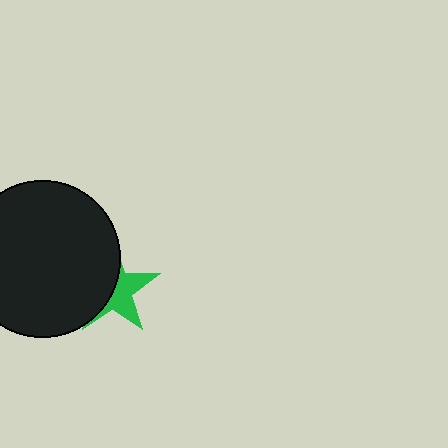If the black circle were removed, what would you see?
You would see the complete green star.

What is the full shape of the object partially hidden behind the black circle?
The partially hidden object is a green star.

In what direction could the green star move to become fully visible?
The green star could move right. That would shift it out from behind the black circle entirely.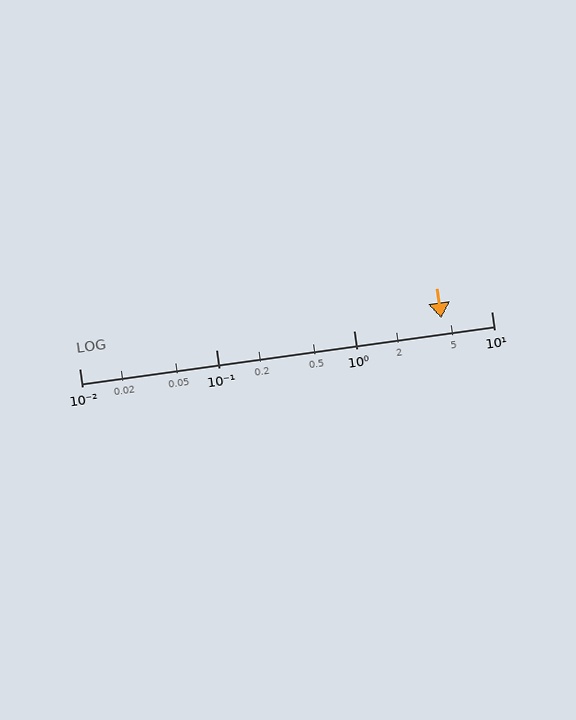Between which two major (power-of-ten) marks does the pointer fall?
The pointer is between 1 and 10.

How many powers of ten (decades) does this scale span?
The scale spans 3 decades, from 0.01 to 10.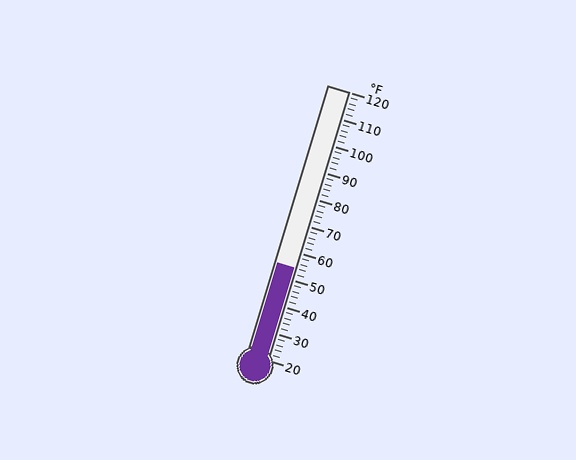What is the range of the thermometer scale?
The thermometer scale ranges from 20°F to 120°F.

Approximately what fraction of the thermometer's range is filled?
The thermometer is filled to approximately 35% of its range.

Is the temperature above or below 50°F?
The temperature is above 50°F.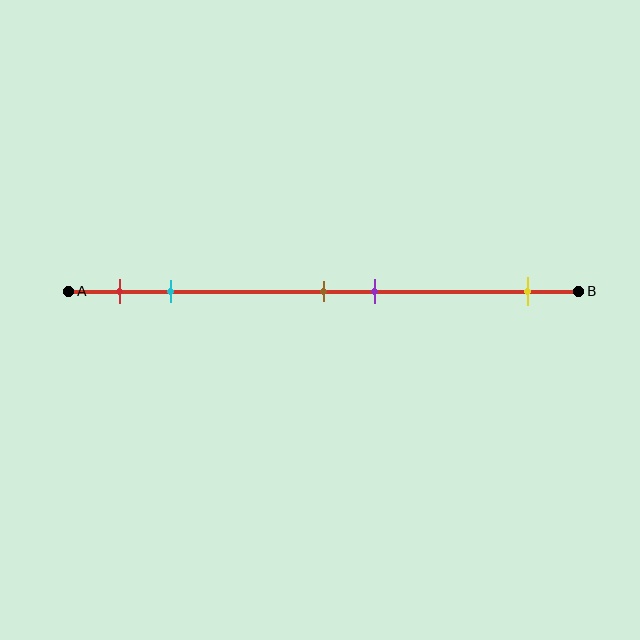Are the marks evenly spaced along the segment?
No, the marks are not evenly spaced.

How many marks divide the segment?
There are 5 marks dividing the segment.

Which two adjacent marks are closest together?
The brown and purple marks are the closest adjacent pair.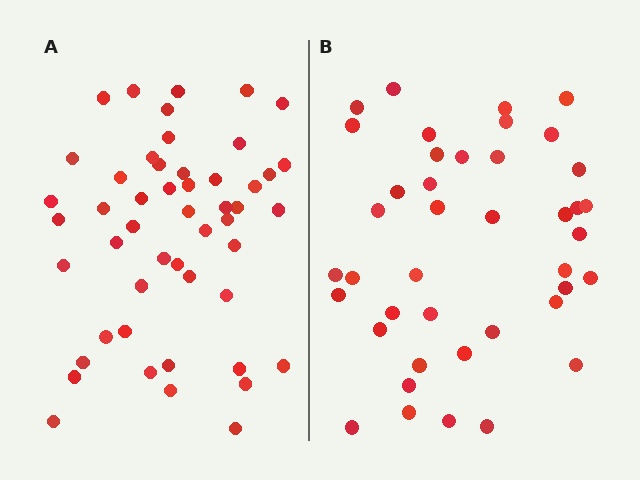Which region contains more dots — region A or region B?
Region A (the left region) has more dots.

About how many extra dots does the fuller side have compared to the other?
Region A has roughly 8 or so more dots than region B.